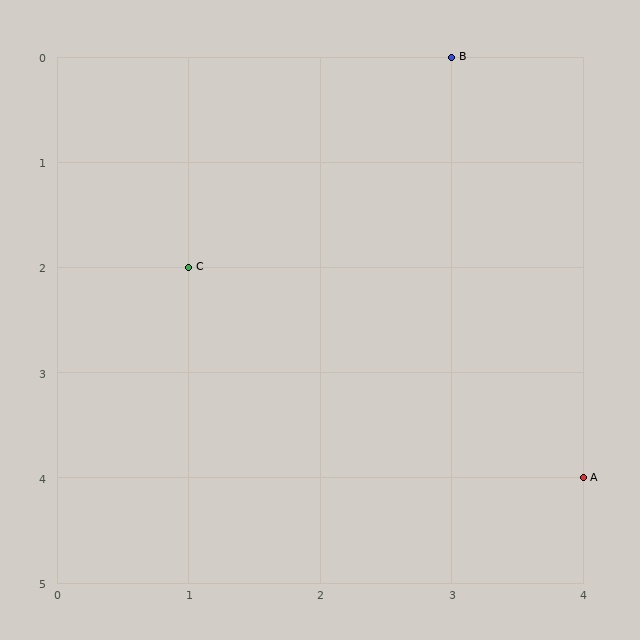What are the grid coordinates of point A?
Point A is at grid coordinates (4, 4).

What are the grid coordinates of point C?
Point C is at grid coordinates (1, 2).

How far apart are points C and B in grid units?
Points C and B are 2 columns and 2 rows apart (about 2.8 grid units diagonally).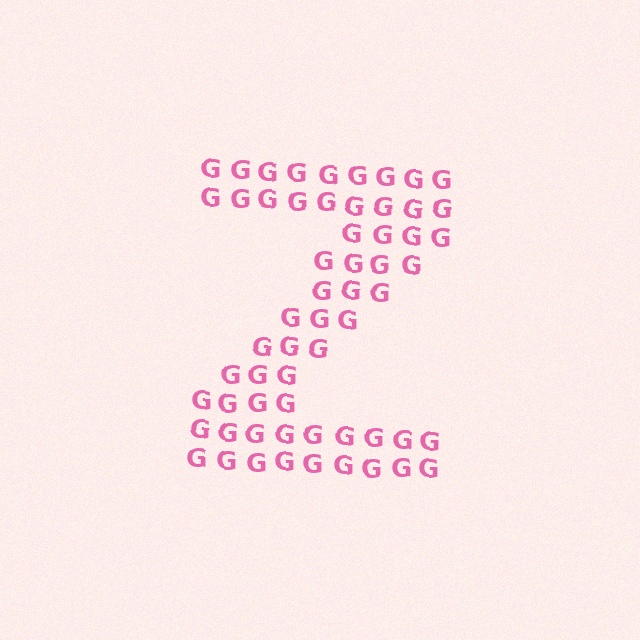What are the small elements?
The small elements are letter G's.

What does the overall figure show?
The overall figure shows the letter Z.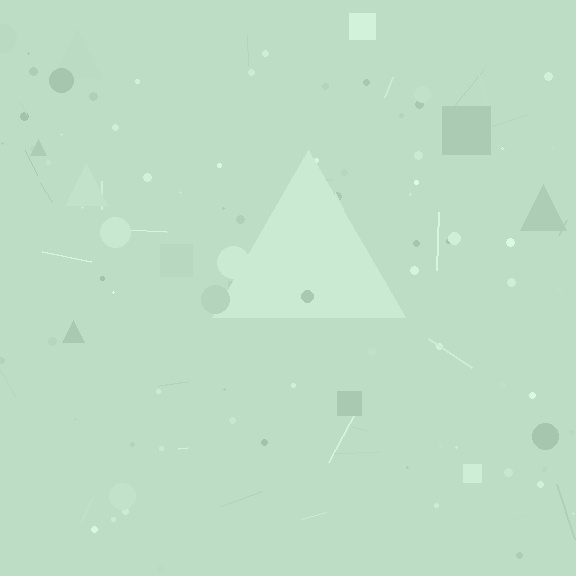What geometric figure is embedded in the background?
A triangle is embedded in the background.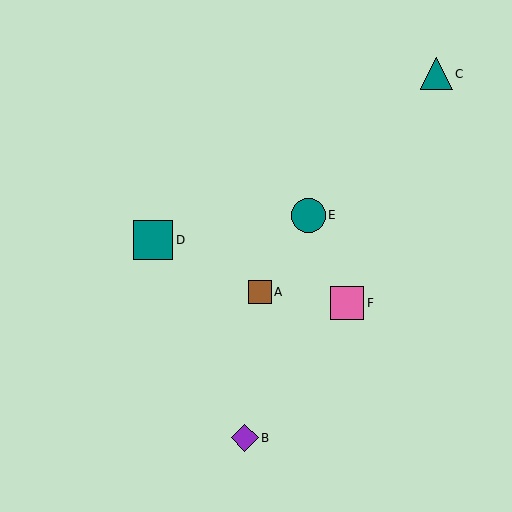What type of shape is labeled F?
Shape F is a pink square.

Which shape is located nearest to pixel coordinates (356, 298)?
The pink square (labeled F) at (347, 303) is nearest to that location.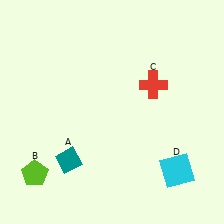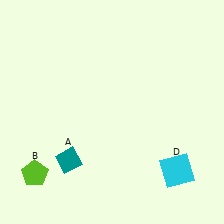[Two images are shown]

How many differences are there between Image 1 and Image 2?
There is 1 difference between the two images.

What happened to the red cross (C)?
The red cross (C) was removed in Image 2. It was in the top-right area of Image 1.